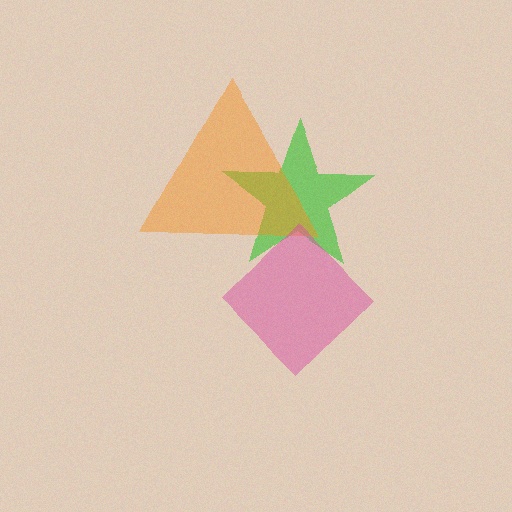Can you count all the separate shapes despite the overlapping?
Yes, there are 3 separate shapes.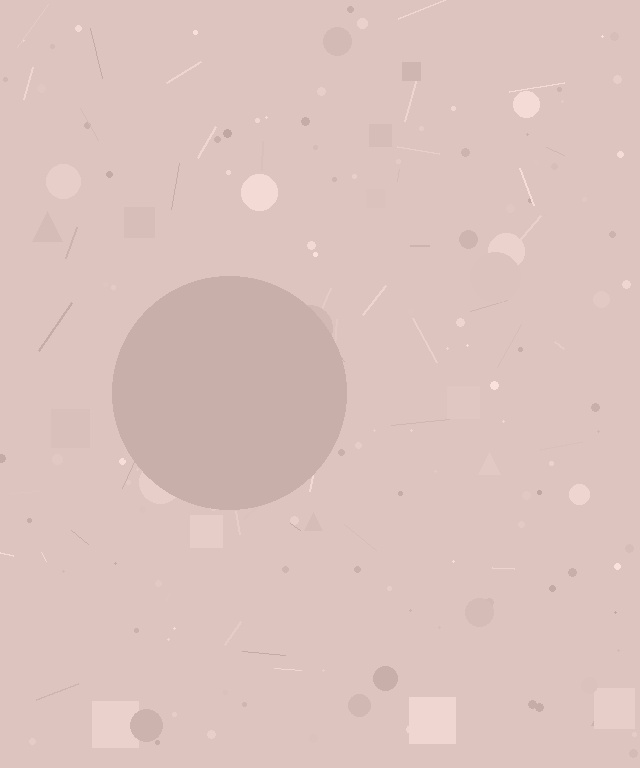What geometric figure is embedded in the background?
A circle is embedded in the background.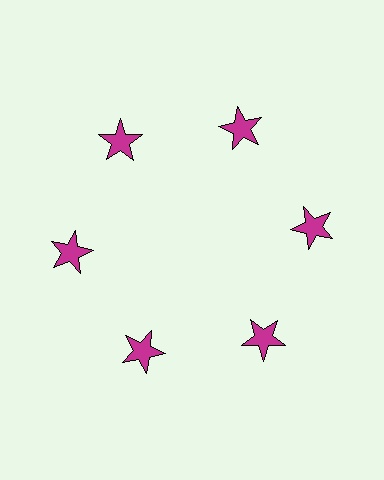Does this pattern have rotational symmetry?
Yes, this pattern has 6-fold rotational symmetry. It looks the same after rotating 60 degrees around the center.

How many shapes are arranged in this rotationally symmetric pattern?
There are 6 shapes, arranged in 6 groups of 1.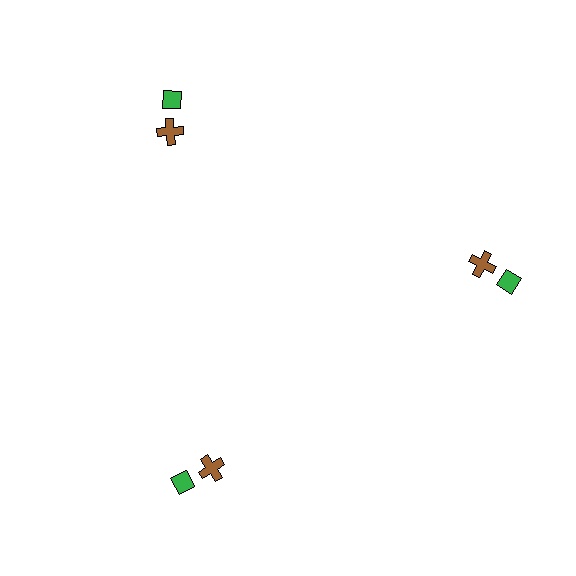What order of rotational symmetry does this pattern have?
This pattern has 3-fold rotational symmetry.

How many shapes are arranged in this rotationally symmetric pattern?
There are 6 shapes, arranged in 3 groups of 2.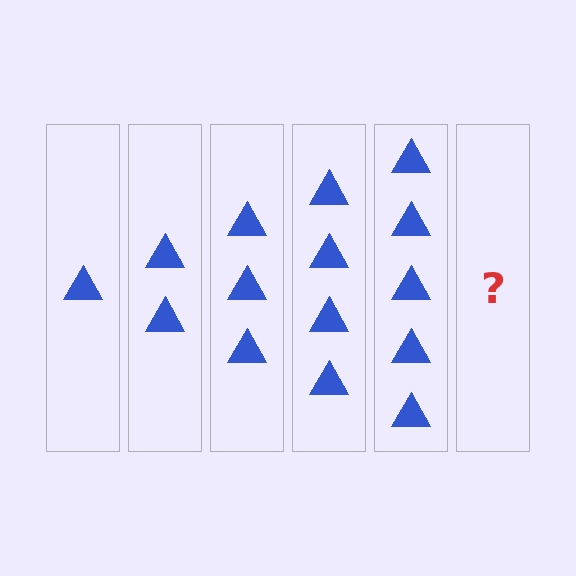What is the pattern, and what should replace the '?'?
The pattern is that each step adds one more triangle. The '?' should be 6 triangles.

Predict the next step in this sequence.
The next step is 6 triangles.